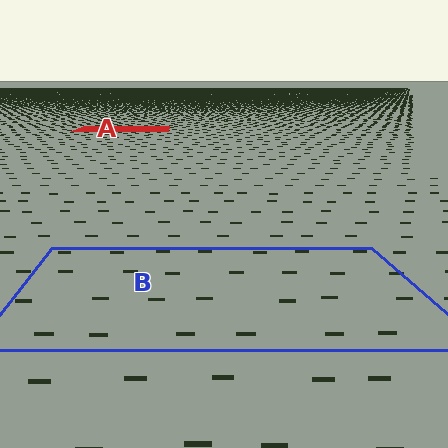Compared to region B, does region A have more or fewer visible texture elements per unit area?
Region A has more texture elements per unit area — they are packed more densely because it is farther away.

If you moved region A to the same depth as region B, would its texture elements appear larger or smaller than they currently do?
They would appear larger. At a closer depth, the same texture elements are projected at a bigger on-screen size.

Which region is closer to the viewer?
Region B is closer. The texture elements there are larger and more spread out.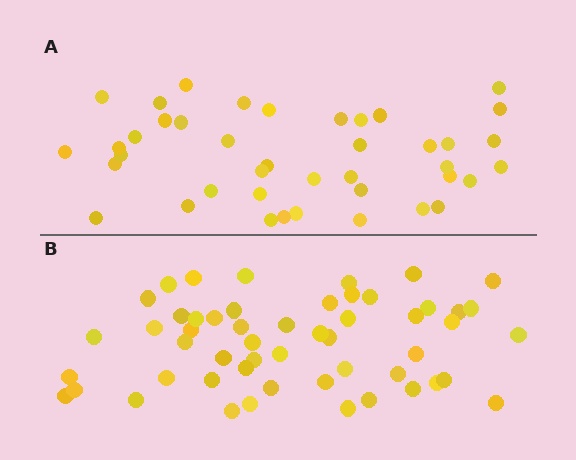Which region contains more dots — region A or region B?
Region B (the bottom region) has more dots.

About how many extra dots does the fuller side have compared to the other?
Region B has roughly 12 or so more dots than region A.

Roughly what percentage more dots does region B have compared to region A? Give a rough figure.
About 30% more.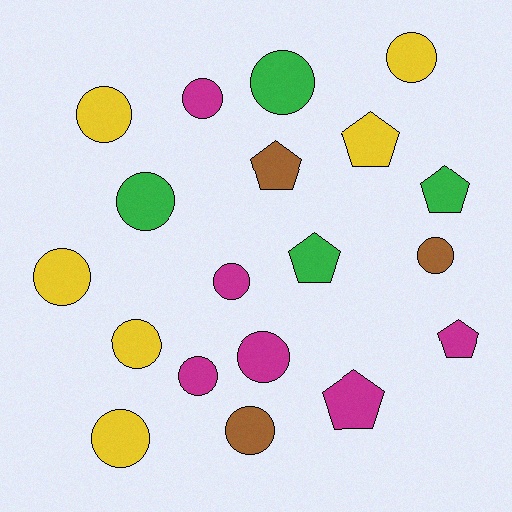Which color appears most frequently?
Yellow, with 6 objects.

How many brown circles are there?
There are 2 brown circles.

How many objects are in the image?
There are 19 objects.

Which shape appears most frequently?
Circle, with 13 objects.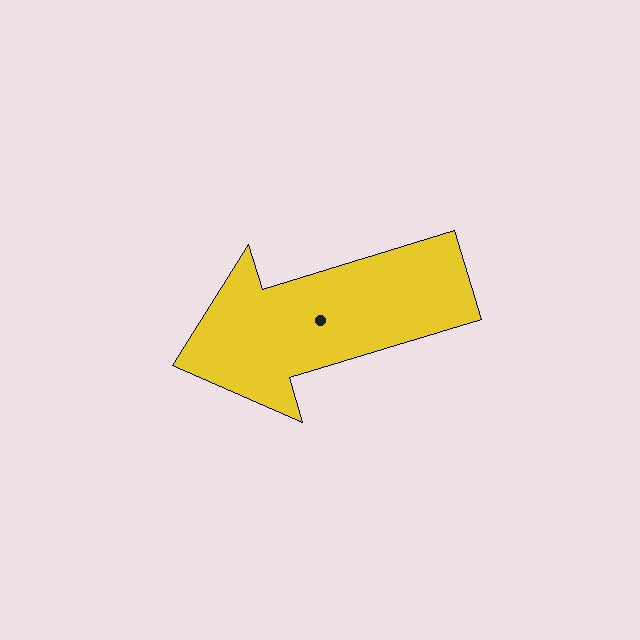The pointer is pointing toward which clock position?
Roughly 8 o'clock.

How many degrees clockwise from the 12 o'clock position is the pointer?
Approximately 253 degrees.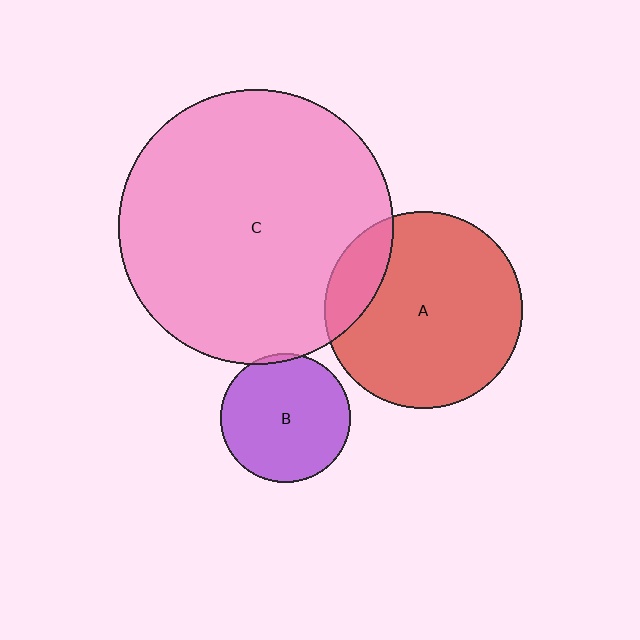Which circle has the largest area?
Circle C (pink).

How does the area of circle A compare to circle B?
Approximately 2.3 times.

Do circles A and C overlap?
Yes.